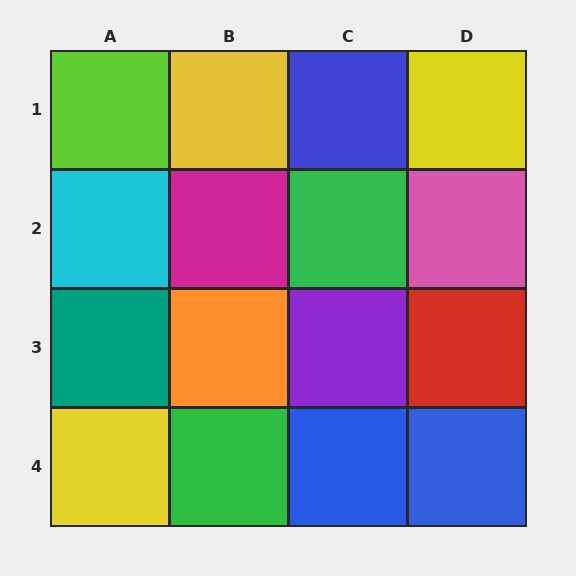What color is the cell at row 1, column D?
Yellow.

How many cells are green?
2 cells are green.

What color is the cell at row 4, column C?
Blue.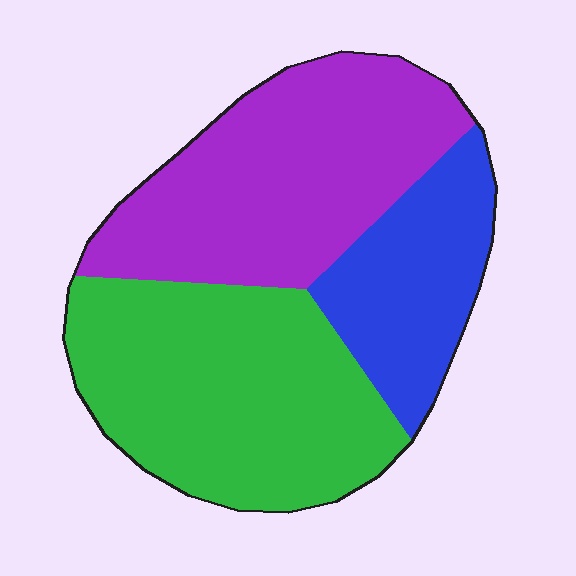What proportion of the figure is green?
Green covers roughly 40% of the figure.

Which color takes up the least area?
Blue, at roughly 20%.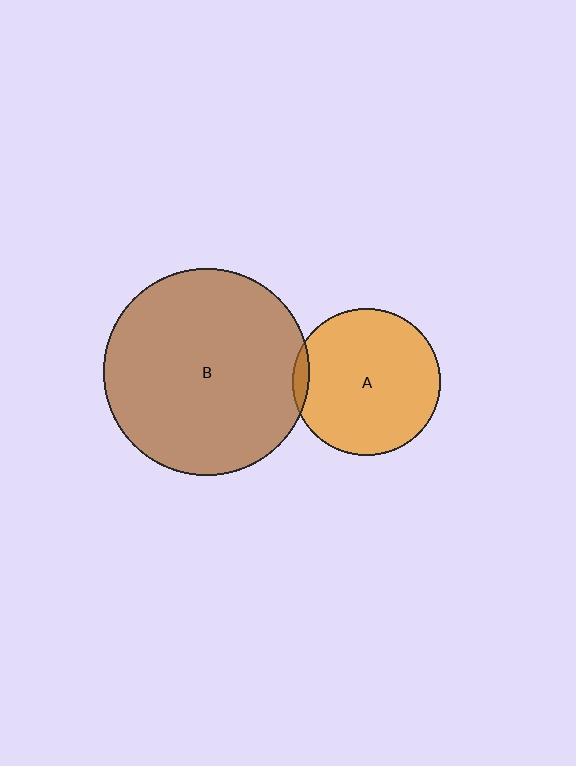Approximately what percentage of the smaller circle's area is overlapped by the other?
Approximately 5%.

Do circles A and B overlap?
Yes.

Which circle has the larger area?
Circle B (brown).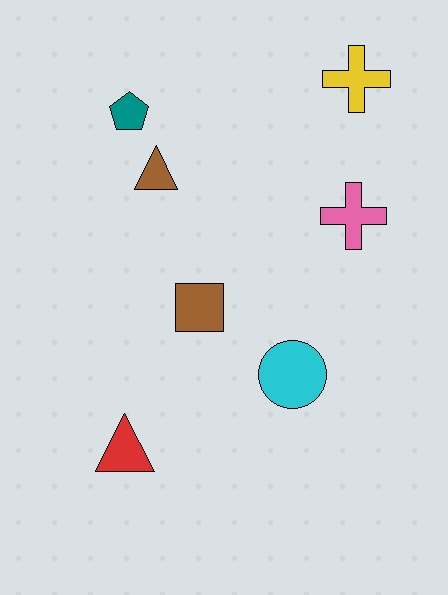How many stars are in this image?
There are no stars.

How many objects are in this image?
There are 7 objects.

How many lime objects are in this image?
There are no lime objects.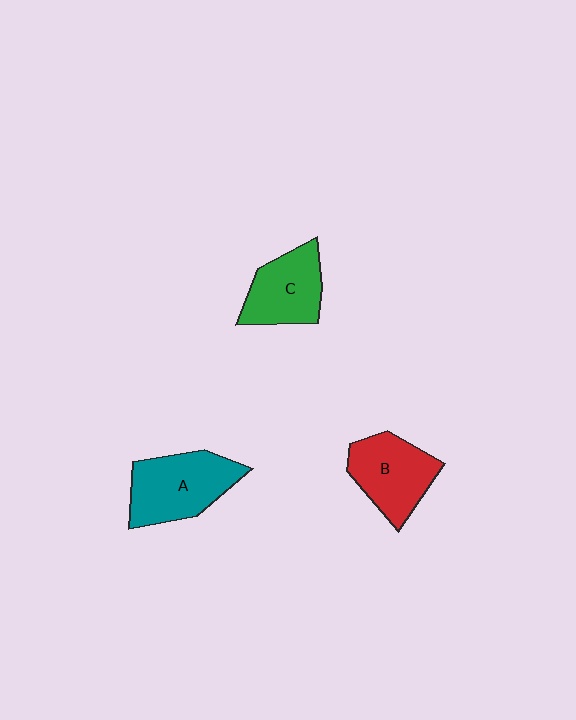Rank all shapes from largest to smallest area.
From largest to smallest: A (teal), B (red), C (green).